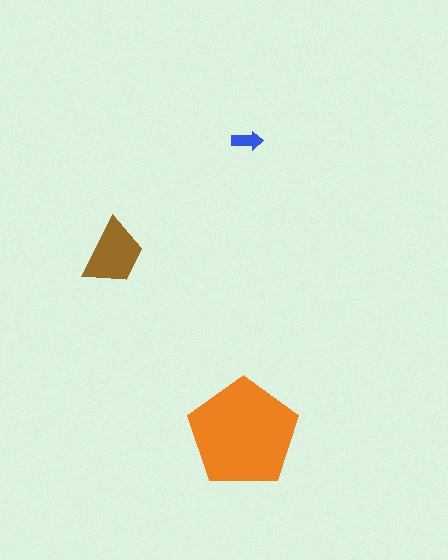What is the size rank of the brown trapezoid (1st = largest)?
2nd.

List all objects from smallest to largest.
The blue arrow, the brown trapezoid, the orange pentagon.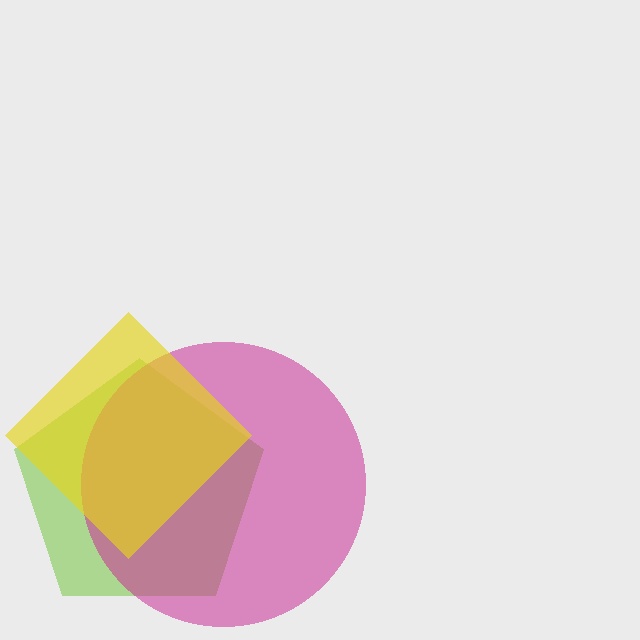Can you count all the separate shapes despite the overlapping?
Yes, there are 3 separate shapes.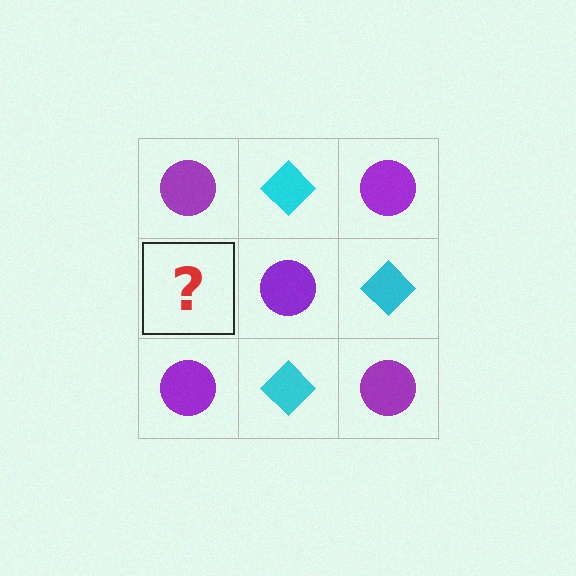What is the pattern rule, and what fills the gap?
The rule is that it alternates purple circle and cyan diamond in a checkerboard pattern. The gap should be filled with a cyan diamond.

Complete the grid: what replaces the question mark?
The question mark should be replaced with a cyan diamond.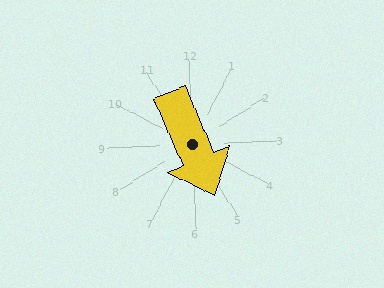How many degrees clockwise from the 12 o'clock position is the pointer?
Approximately 159 degrees.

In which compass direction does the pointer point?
South.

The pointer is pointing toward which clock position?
Roughly 5 o'clock.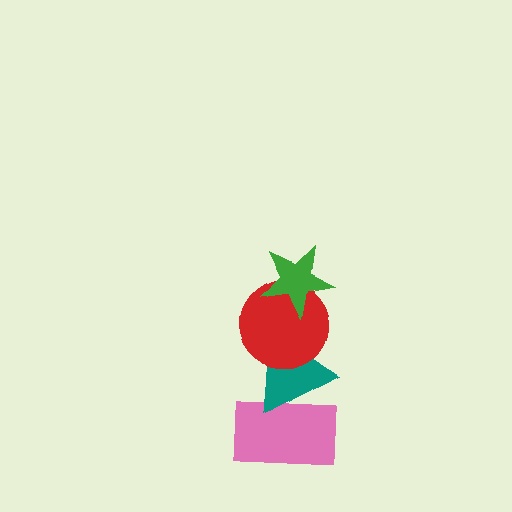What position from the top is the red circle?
The red circle is 2nd from the top.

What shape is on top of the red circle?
The green star is on top of the red circle.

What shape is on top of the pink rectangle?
The teal triangle is on top of the pink rectangle.